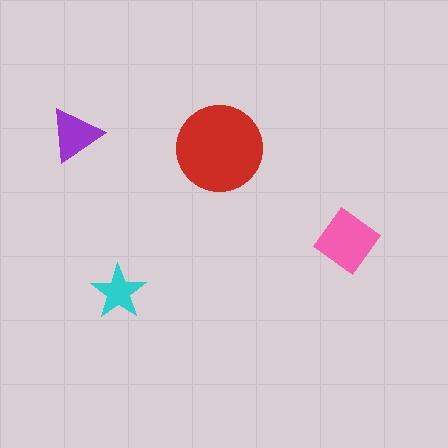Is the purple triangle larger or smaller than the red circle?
Smaller.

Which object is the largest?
The red circle.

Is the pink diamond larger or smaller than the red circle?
Smaller.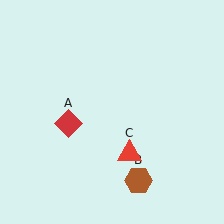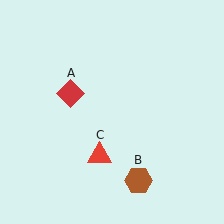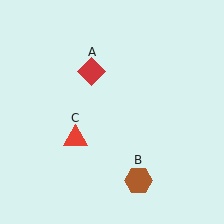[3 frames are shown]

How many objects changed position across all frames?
2 objects changed position: red diamond (object A), red triangle (object C).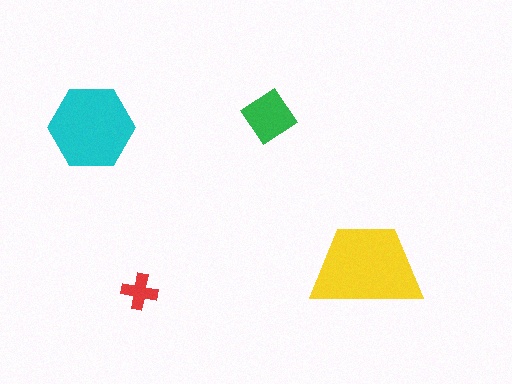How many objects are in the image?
There are 4 objects in the image.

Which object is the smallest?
The red cross.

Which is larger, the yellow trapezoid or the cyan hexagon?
The yellow trapezoid.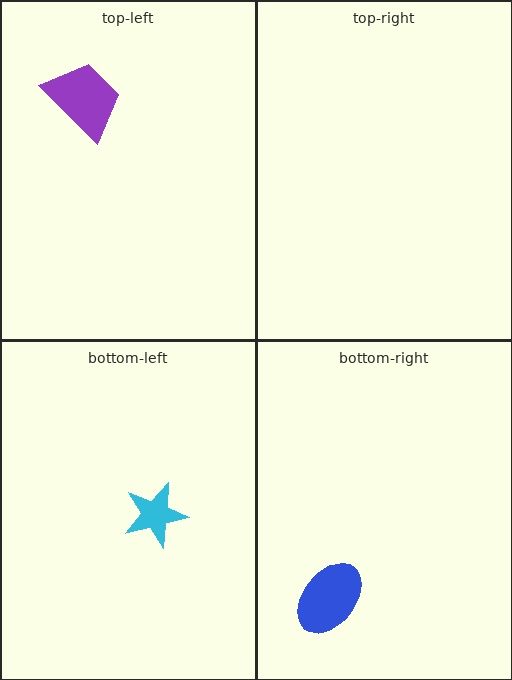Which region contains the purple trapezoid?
The top-left region.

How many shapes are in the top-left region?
1.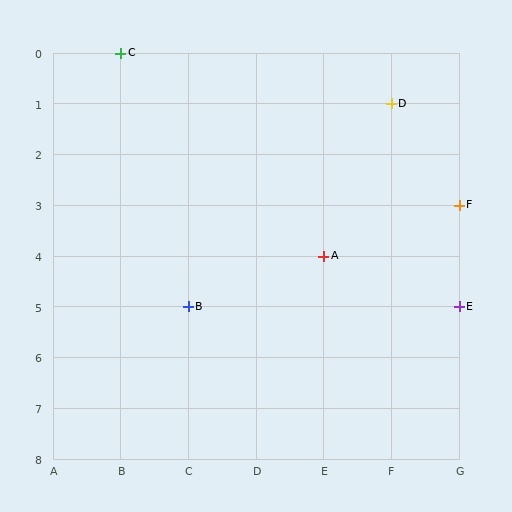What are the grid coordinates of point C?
Point C is at grid coordinates (B, 0).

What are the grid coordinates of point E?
Point E is at grid coordinates (G, 5).